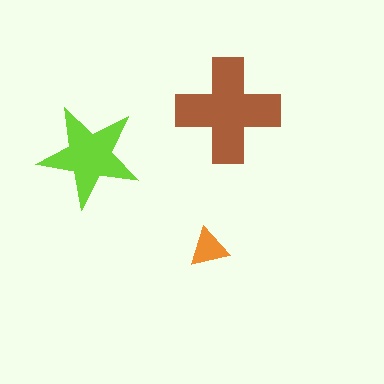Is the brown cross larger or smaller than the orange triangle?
Larger.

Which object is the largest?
The brown cross.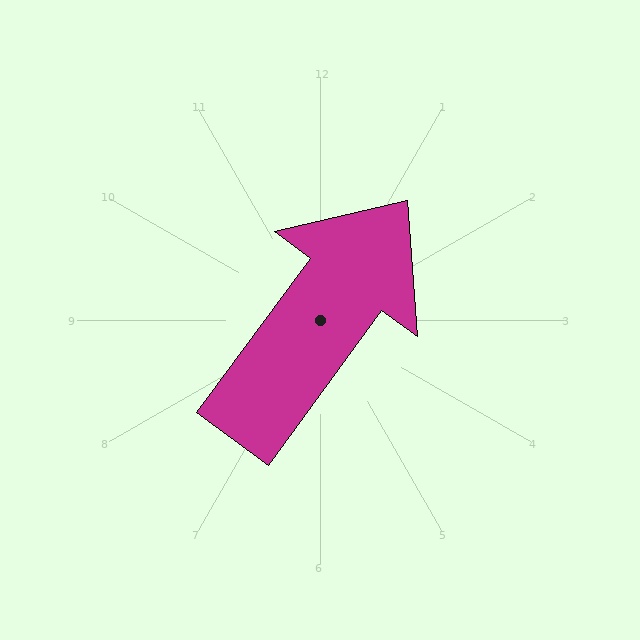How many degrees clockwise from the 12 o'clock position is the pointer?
Approximately 36 degrees.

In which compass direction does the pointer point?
Northeast.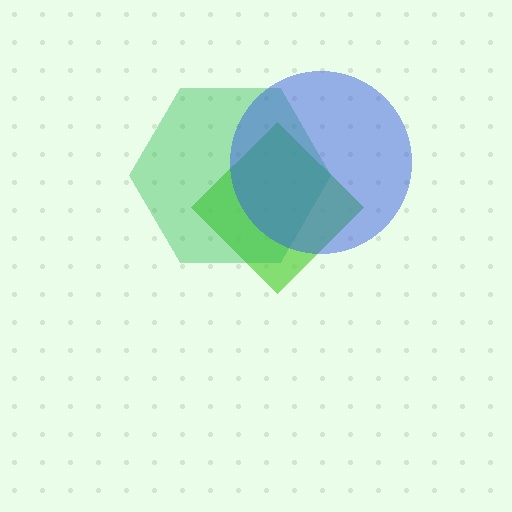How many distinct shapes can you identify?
There are 3 distinct shapes: a lime diamond, a green hexagon, a blue circle.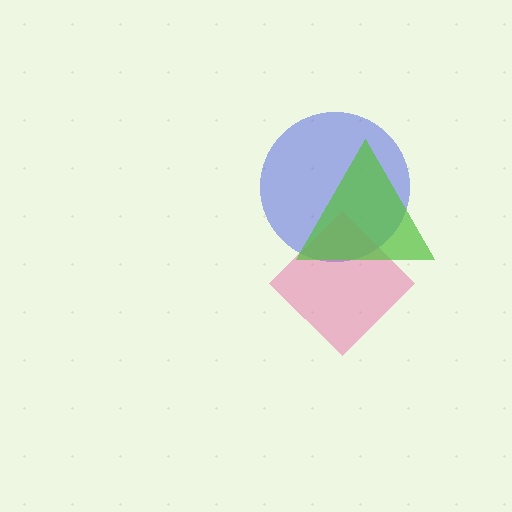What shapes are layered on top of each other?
The layered shapes are: a blue circle, a pink diamond, a lime triangle.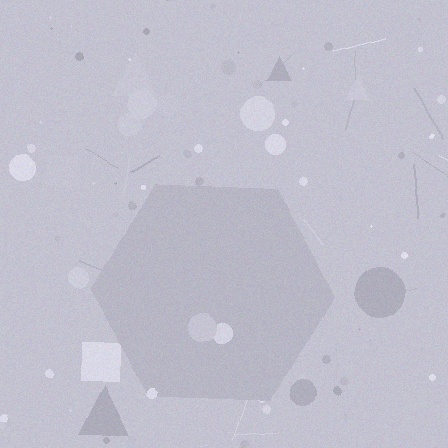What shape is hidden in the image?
A hexagon is hidden in the image.